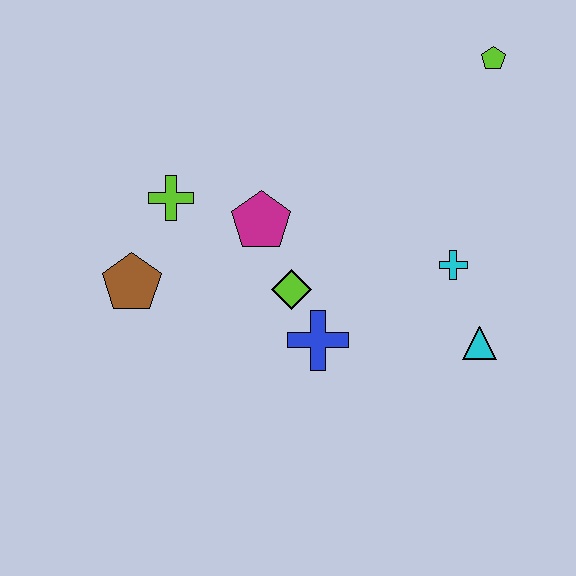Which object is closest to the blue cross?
The lime diamond is closest to the blue cross.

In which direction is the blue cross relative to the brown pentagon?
The blue cross is to the right of the brown pentagon.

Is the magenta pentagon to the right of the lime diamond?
No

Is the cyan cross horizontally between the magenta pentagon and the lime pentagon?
Yes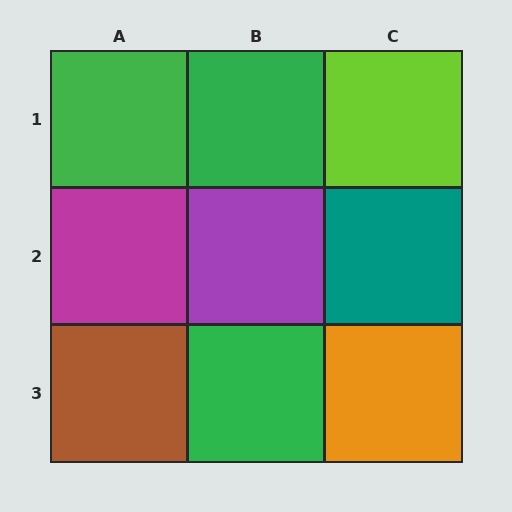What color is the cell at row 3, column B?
Green.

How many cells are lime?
1 cell is lime.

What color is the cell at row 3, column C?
Orange.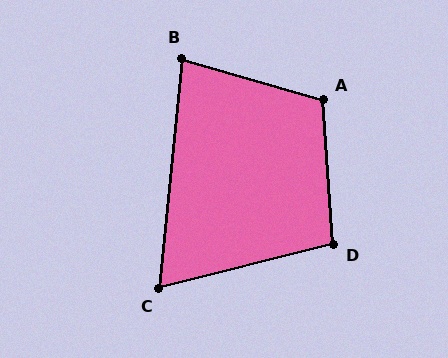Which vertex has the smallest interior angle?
C, at approximately 70 degrees.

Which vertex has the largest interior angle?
A, at approximately 110 degrees.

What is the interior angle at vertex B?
Approximately 80 degrees (acute).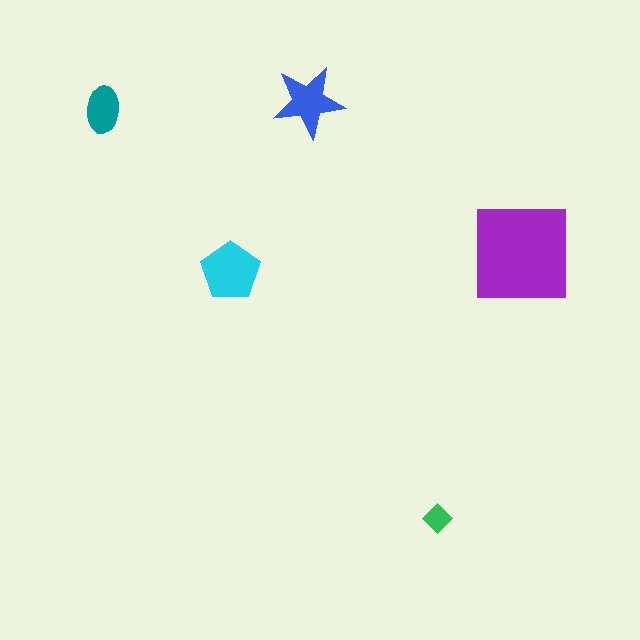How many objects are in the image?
There are 5 objects in the image.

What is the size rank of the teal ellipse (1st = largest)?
4th.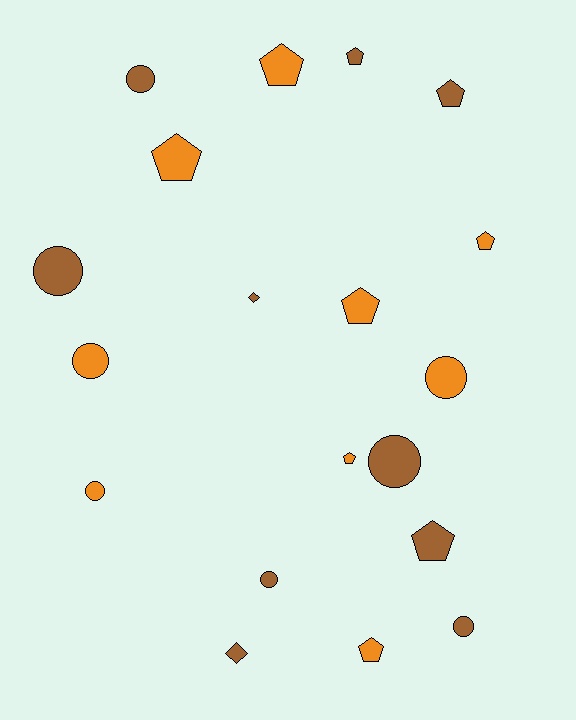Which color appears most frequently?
Brown, with 10 objects.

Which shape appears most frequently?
Pentagon, with 9 objects.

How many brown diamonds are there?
There are 2 brown diamonds.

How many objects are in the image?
There are 19 objects.